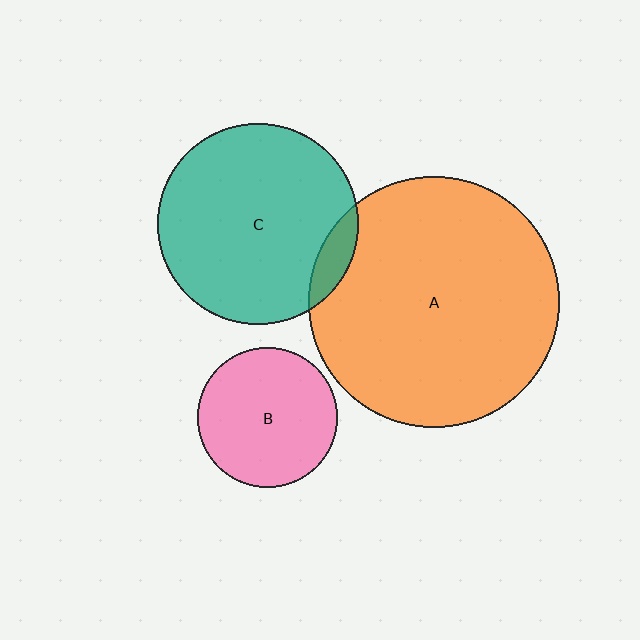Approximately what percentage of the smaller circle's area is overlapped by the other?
Approximately 10%.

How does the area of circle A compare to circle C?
Approximately 1.5 times.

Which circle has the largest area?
Circle A (orange).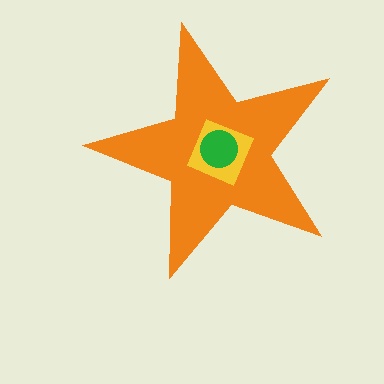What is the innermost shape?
The green circle.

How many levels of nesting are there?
3.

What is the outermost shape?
The orange star.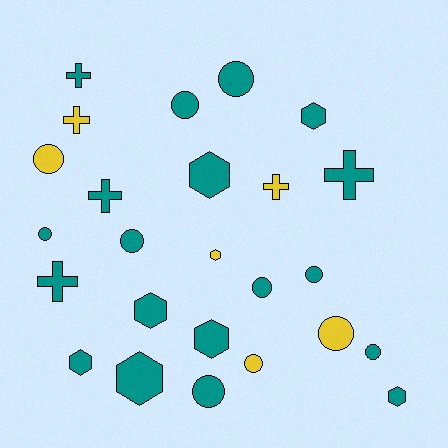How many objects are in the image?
There are 25 objects.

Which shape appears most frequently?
Circle, with 11 objects.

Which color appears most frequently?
Teal, with 19 objects.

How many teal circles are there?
There are 8 teal circles.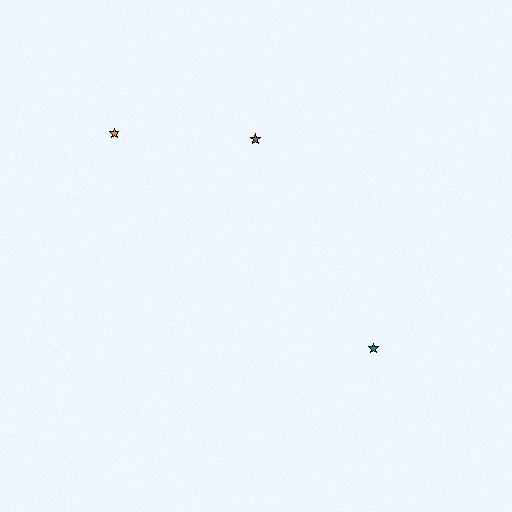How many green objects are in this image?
There are no green objects.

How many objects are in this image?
There are 3 objects.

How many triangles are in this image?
There are no triangles.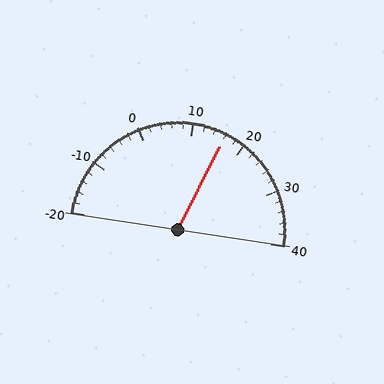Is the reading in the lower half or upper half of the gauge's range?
The reading is in the upper half of the range (-20 to 40).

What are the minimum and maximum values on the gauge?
The gauge ranges from -20 to 40.